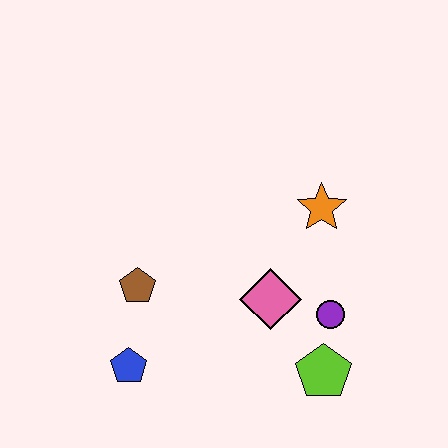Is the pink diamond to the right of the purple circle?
No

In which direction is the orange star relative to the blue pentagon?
The orange star is to the right of the blue pentagon.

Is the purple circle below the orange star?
Yes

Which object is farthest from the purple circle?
The blue pentagon is farthest from the purple circle.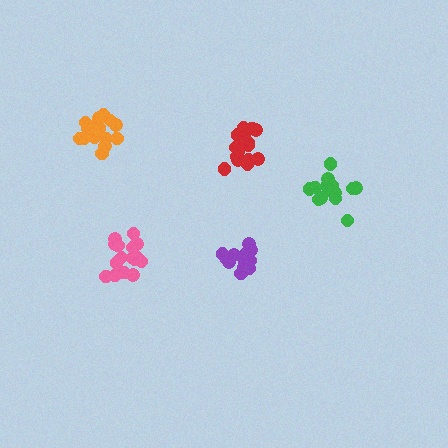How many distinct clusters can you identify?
There are 5 distinct clusters.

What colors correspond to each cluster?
The clusters are colored: purple, red, orange, pink, green.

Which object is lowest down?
The pink cluster is bottommost.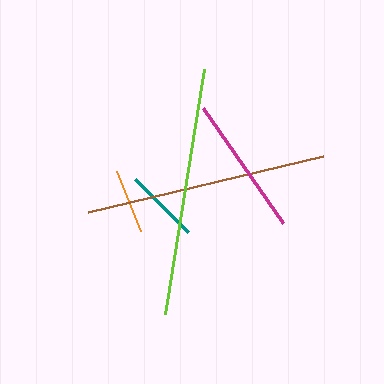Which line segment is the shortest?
The orange line is the shortest at approximately 64 pixels.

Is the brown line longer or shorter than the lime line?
The lime line is longer than the brown line.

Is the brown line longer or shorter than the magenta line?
The brown line is longer than the magenta line.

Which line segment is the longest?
The lime line is the longest at approximately 248 pixels.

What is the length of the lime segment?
The lime segment is approximately 248 pixels long.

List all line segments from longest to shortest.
From longest to shortest: lime, brown, magenta, teal, orange.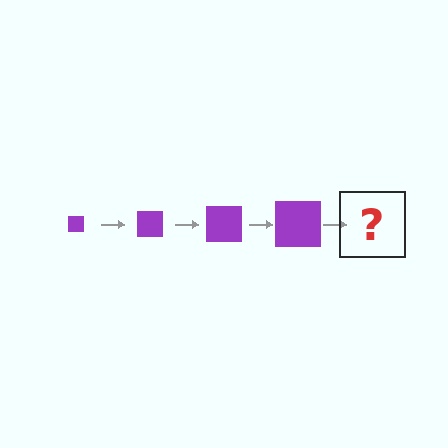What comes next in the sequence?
The next element should be a purple square, larger than the previous one.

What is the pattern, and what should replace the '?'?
The pattern is that the square gets progressively larger each step. The '?' should be a purple square, larger than the previous one.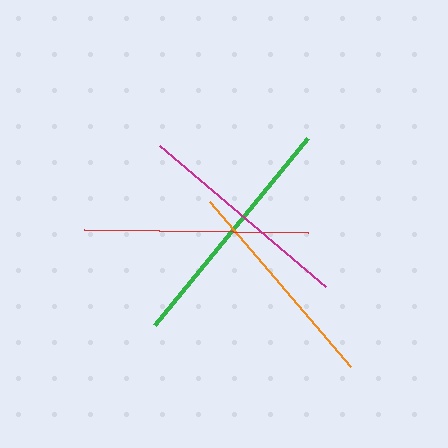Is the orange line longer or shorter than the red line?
The red line is longer than the orange line.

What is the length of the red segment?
The red segment is approximately 225 pixels long.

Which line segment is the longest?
The green line is the longest at approximately 242 pixels.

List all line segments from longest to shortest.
From longest to shortest: green, red, magenta, orange.